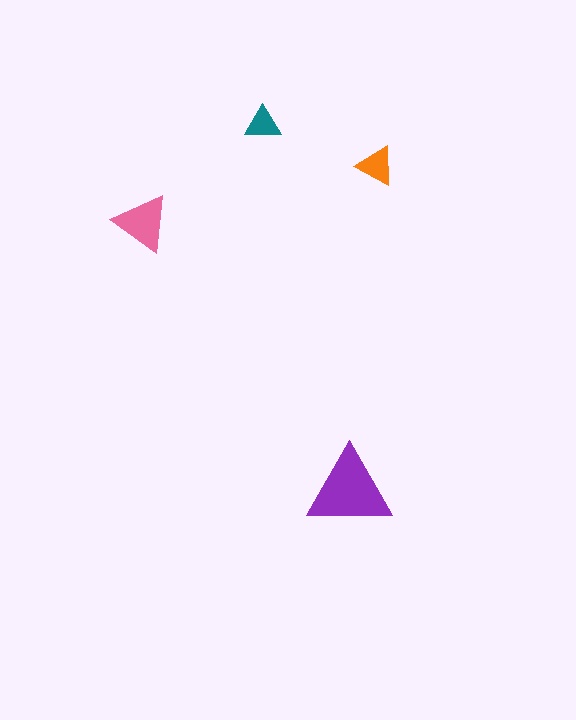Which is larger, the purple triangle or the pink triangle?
The purple one.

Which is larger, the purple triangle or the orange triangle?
The purple one.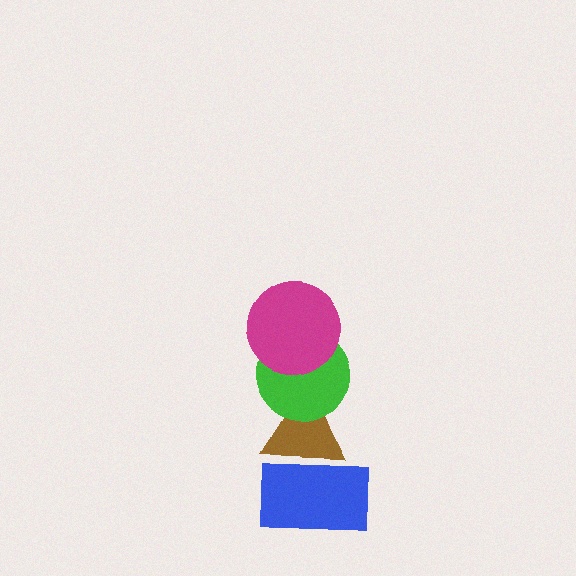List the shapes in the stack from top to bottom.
From top to bottom: the magenta circle, the green circle, the brown triangle, the blue rectangle.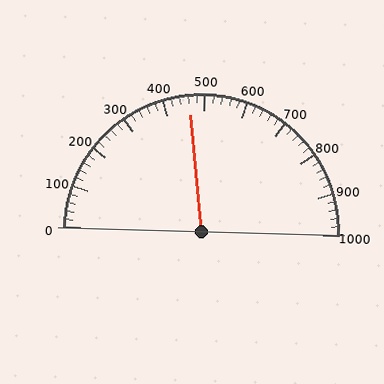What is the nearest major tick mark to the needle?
The nearest major tick mark is 500.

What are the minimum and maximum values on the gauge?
The gauge ranges from 0 to 1000.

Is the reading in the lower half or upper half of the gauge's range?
The reading is in the lower half of the range (0 to 1000).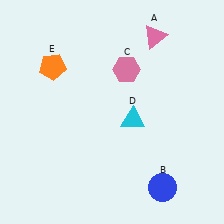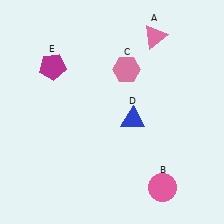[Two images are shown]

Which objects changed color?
B changed from blue to pink. D changed from cyan to blue. E changed from orange to magenta.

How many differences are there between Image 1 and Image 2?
There are 3 differences between the two images.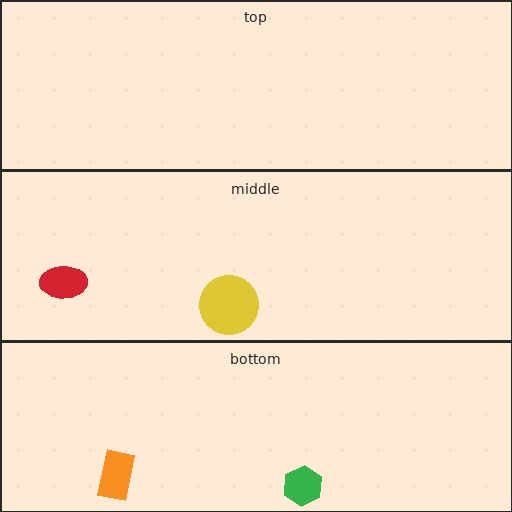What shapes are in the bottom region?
The orange rectangle, the green hexagon.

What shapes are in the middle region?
The red ellipse, the yellow circle.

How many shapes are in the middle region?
2.